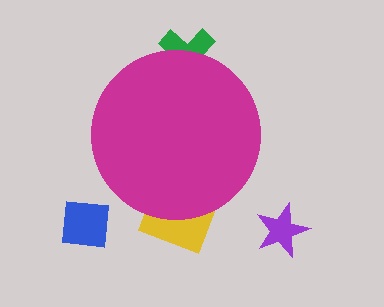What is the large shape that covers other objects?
A magenta circle.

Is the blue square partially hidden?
No, the blue square is fully visible.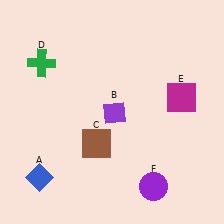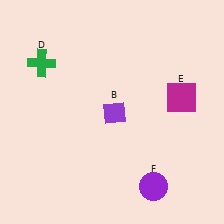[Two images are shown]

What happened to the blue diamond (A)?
The blue diamond (A) was removed in Image 2. It was in the bottom-left area of Image 1.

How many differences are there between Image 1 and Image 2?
There are 2 differences between the two images.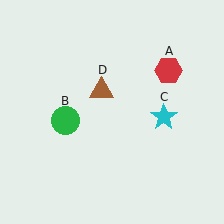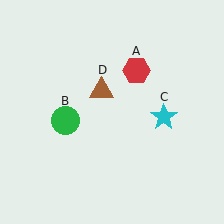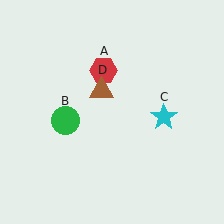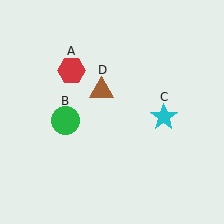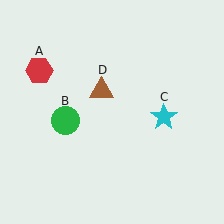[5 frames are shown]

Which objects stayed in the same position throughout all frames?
Green circle (object B) and cyan star (object C) and brown triangle (object D) remained stationary.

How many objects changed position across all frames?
1 object changed position: red hexagon (object A).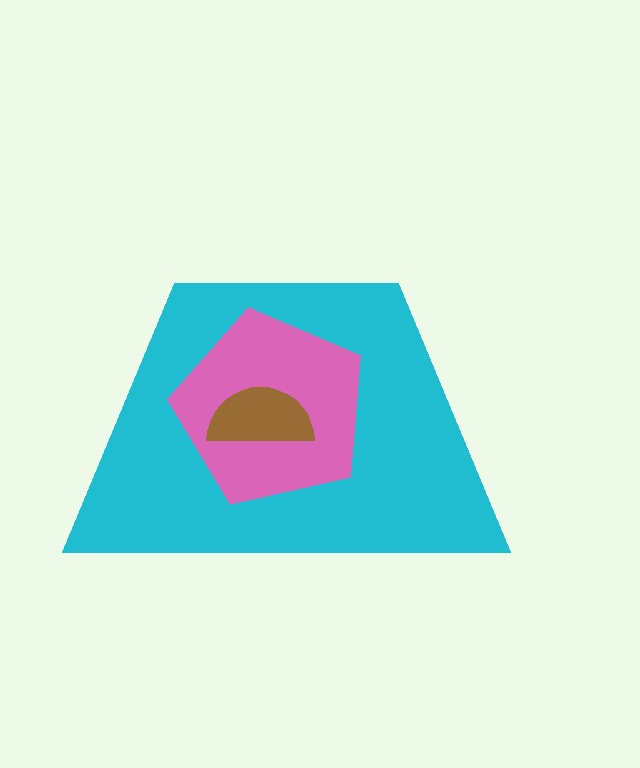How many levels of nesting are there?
3.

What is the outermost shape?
The cyan trapezoid.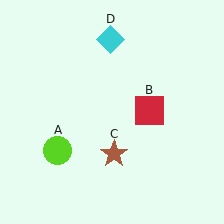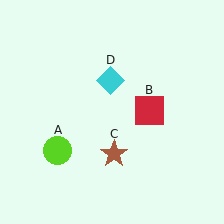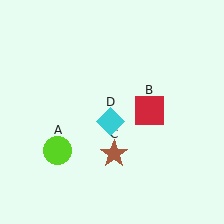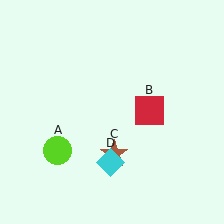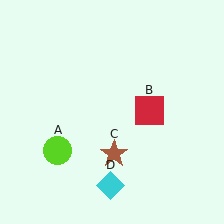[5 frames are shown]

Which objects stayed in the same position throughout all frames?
Lime circle (object A) and red square (object B) and brown star (object C) remained stationary.